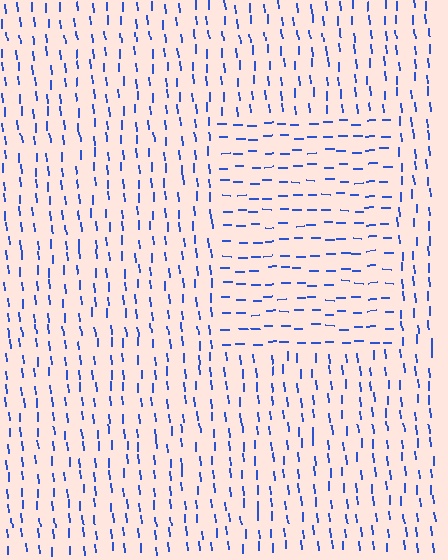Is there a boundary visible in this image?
Yes, there is a texture boundary formed by a change in line orientation.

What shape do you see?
I see a rectangle.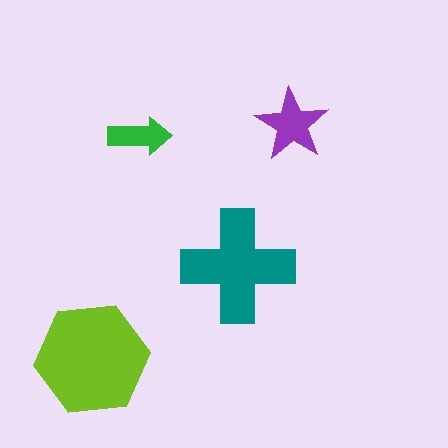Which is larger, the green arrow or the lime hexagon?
The lime hexagon.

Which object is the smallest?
The green arrow.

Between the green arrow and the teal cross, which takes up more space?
The teal cross.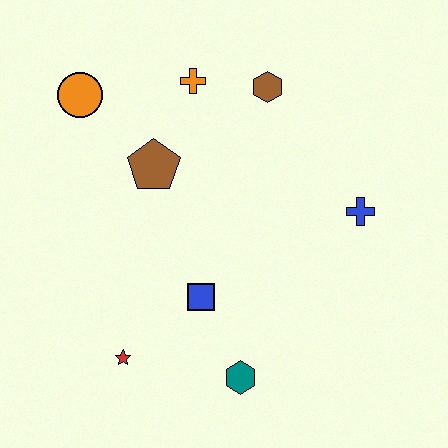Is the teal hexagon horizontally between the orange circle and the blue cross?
Yes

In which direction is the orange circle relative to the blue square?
The orange circle is above the blue square.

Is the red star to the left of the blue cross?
Yes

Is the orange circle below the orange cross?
Yes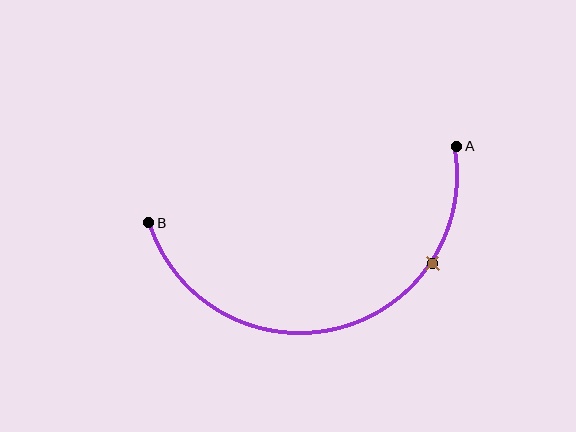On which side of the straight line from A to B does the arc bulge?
The arc bulges below the straight line connecting A and B.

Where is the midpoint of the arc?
The arc midpoint is the point on the curve farthest from the straight line joining A and B. It sits below that line.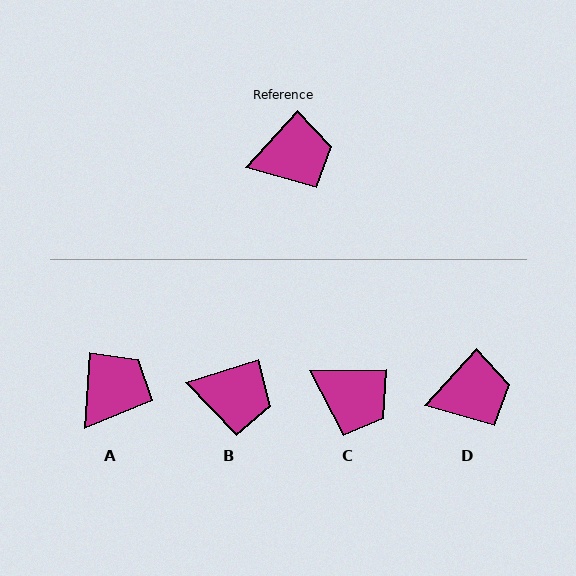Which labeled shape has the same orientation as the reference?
D.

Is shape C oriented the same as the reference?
No, it is off by about 46 degrees.